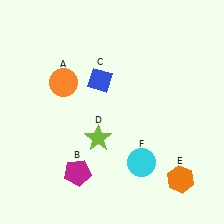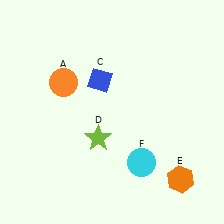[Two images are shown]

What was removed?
The magenta pentagon (B) was removed in Image 2.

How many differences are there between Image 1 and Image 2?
There is 1 difference between the two images.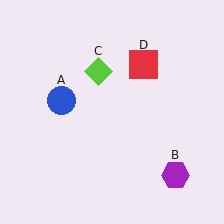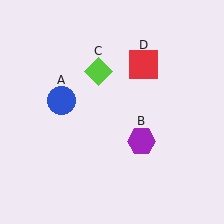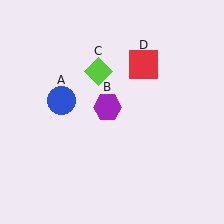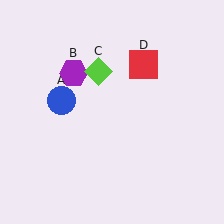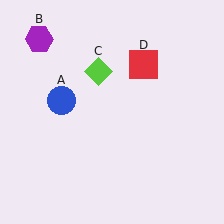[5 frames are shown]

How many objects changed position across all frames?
1 object changed position: purple hexagon (object B).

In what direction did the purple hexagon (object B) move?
The purple hexagon (object B) moved up and to the left.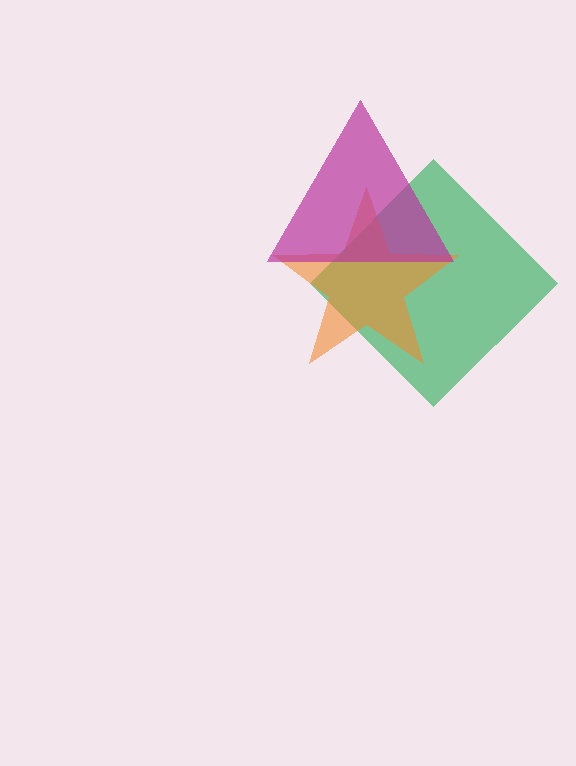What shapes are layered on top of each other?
The layered shapes are: a green diamond, an orange star, a magenta triangle.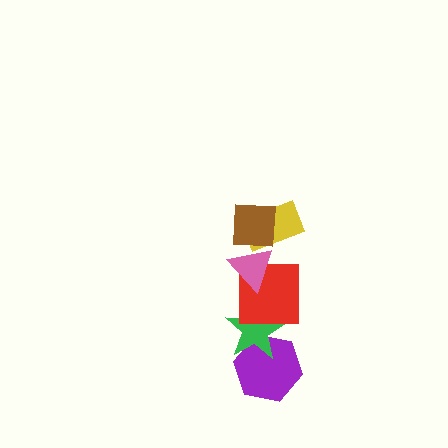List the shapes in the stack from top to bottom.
From top to bottom: the brown square, the yellow rectangle, the pink triangle, the red square, the green star, the purple hexagon.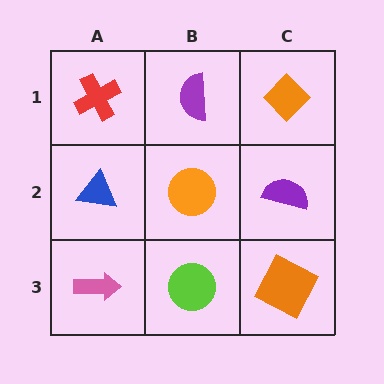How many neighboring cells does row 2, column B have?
4.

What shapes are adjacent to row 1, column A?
A blue triangle (row 2, column A), a purple semicircle (row 1, column B).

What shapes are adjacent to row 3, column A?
A blue triangle (row 2, column A), a lime circle (row 3, column B).